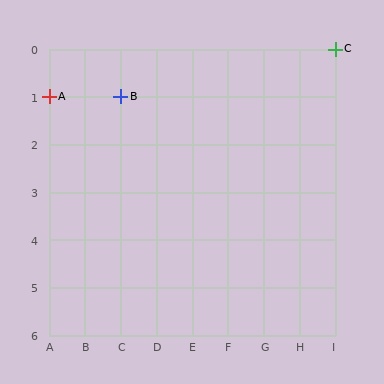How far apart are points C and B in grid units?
Points C and B are 6 columns and 1 row apart (about 6.1 grid units diagonally).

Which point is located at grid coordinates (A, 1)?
Point A is at (A, 1).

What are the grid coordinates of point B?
Point B is at grid coordinates (C, 1).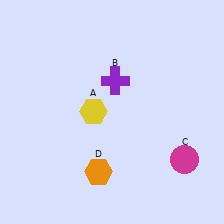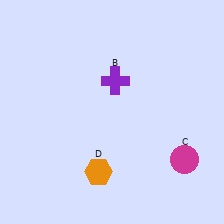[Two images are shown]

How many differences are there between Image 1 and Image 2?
There is 1 difference between the two images.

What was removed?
The yellow hexagon (A) was removed in Image 2.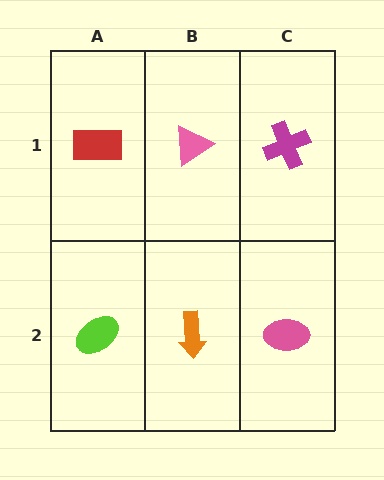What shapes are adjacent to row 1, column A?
A lime ellipse (row 2, column A), a pink triangle (row 1, column B).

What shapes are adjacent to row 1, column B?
An orange arrow (row 2, column B), a red rectangle (row 1, column A), a magenta cross (row 1, column C).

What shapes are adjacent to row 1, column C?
A pink ellipse (row 2, column C), a pink triangle (row 1, column B).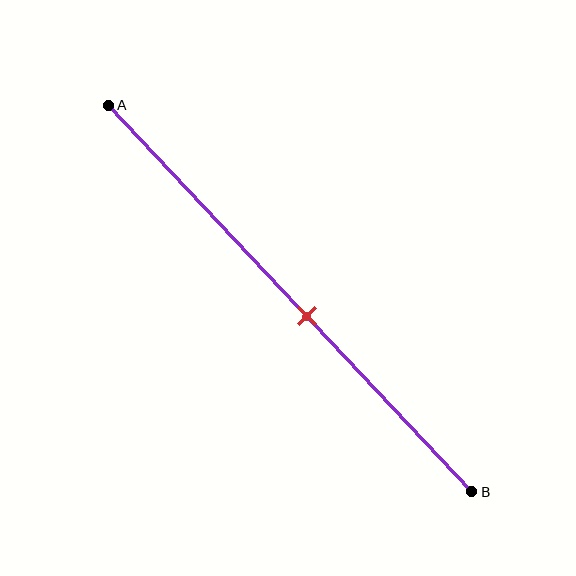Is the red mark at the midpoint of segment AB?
No, the mark is at about 55% from A, not at the 50% midpoint.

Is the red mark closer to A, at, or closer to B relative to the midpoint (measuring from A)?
The red mark is closer to point B than the midpoint of segment AB.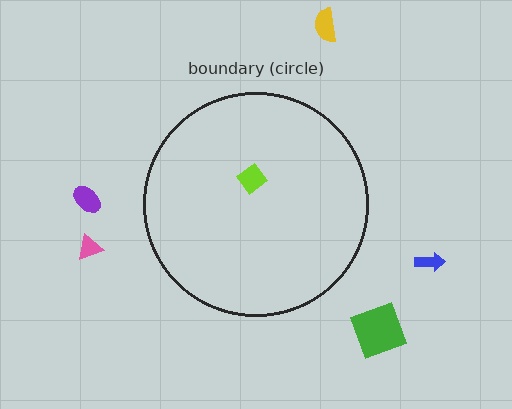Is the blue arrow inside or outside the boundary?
Outside.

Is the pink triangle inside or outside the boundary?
Outside.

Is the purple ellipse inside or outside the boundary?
Outside.